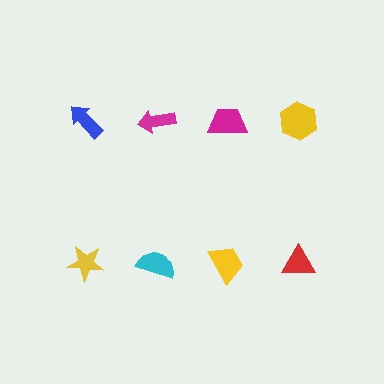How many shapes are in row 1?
4 shapes.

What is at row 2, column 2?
A cyan semicircle.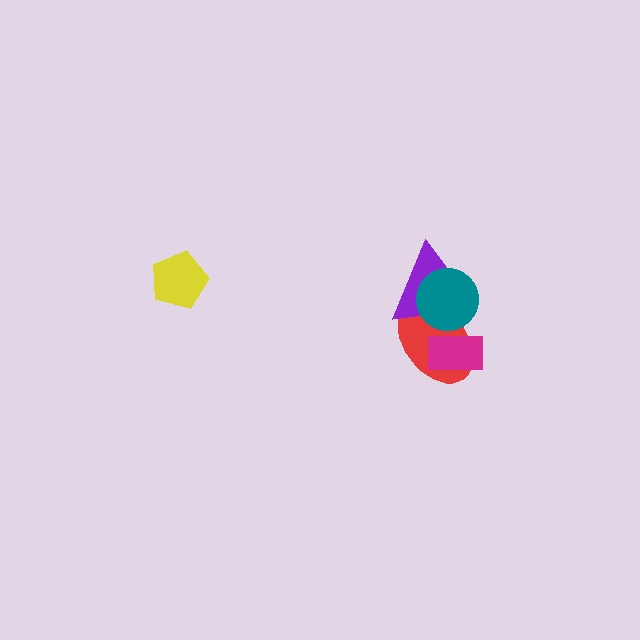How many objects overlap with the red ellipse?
3 objects overlap with the red ellipse.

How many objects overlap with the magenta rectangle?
2 objects overlap with the magenta rectangle.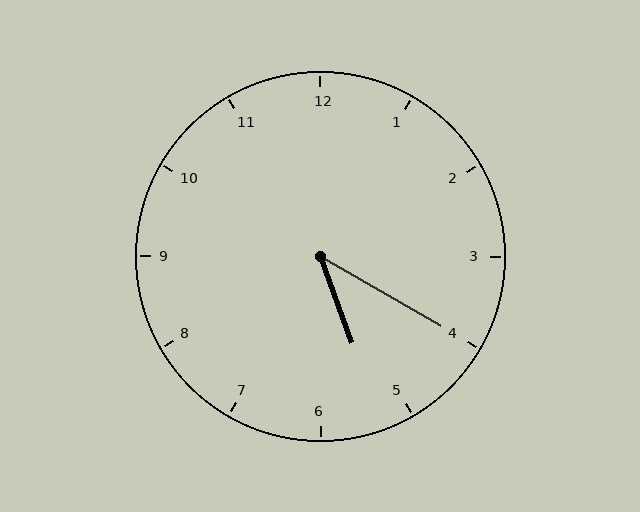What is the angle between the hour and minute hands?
Approximately 40 degrees.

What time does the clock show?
5:20.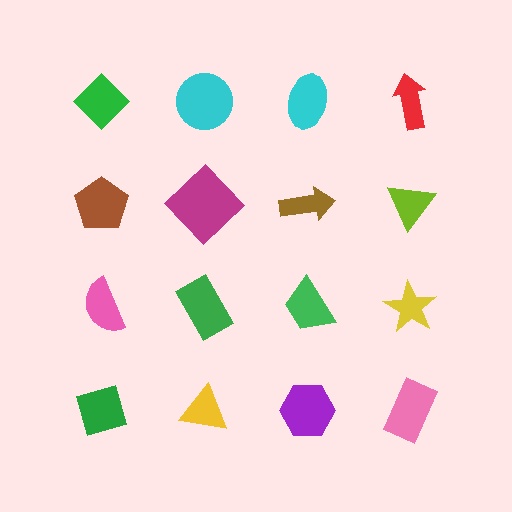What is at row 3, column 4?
A yellow star.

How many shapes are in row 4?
4 shapes.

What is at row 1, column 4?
A red arrow.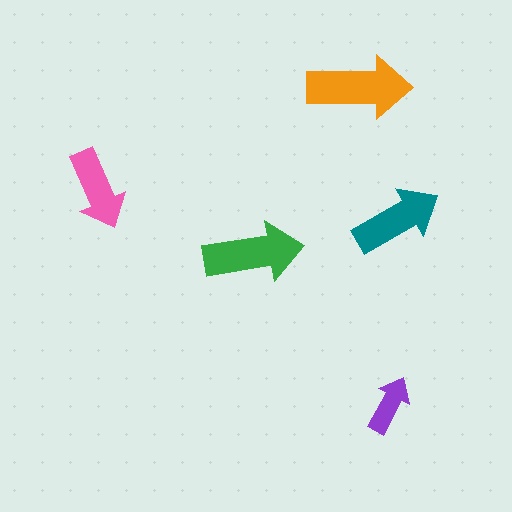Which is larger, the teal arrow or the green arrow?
The green one.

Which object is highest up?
The orange arrow is topmost.